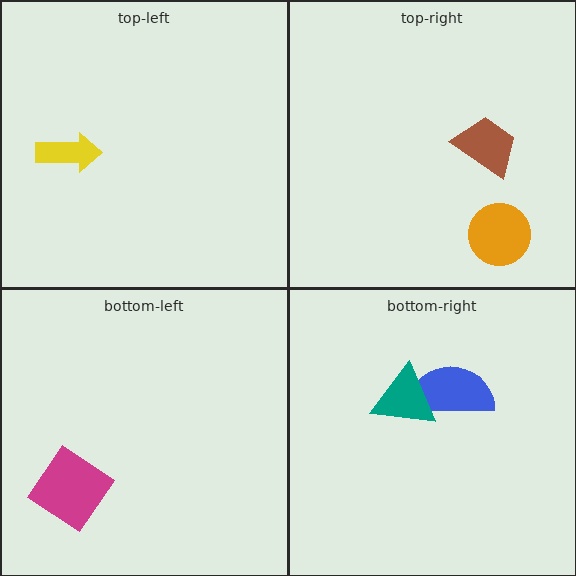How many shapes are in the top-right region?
2.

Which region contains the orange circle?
The top-right region.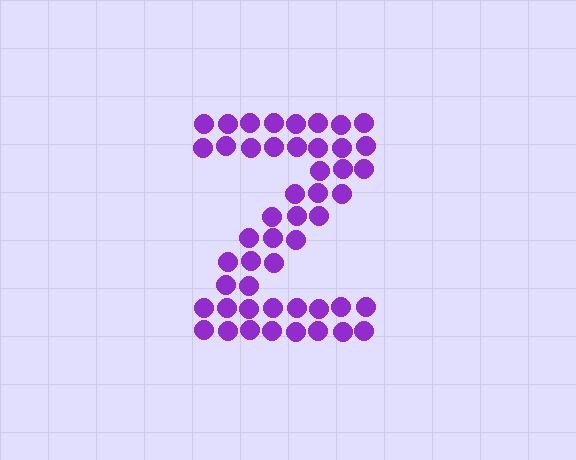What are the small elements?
The small elements are circles.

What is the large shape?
The large shape is the letter Z.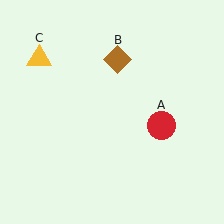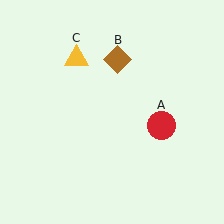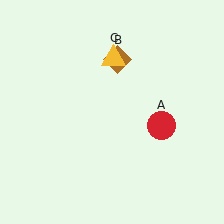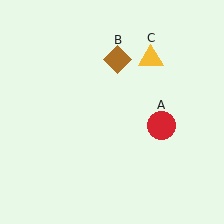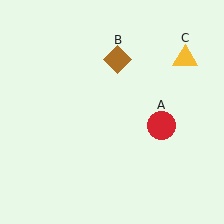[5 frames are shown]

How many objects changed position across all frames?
1 object changed position: yellow triangle (object C).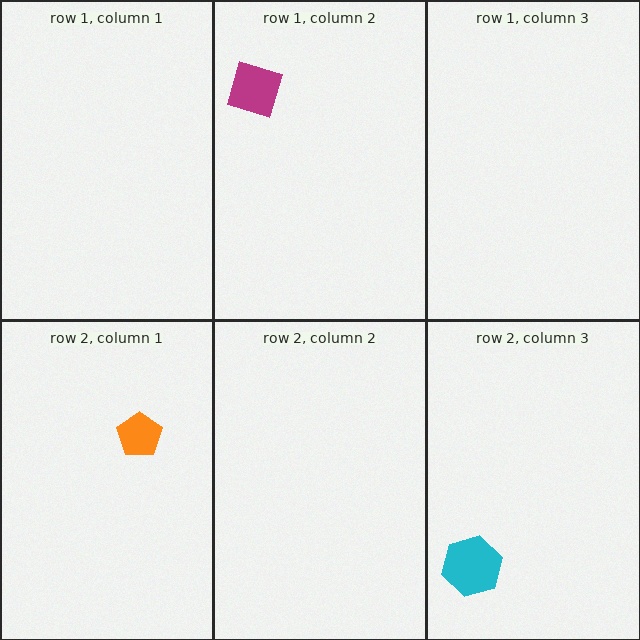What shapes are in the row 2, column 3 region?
The cyan hexagon.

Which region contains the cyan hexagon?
The row 2, column 3 region.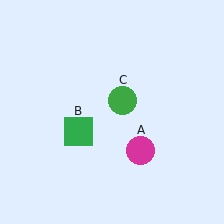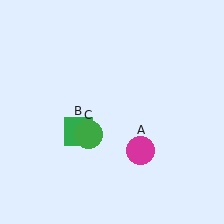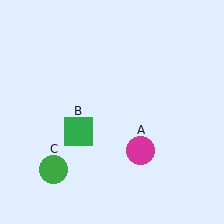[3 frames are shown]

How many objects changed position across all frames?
1 object changed position: green circle (object C).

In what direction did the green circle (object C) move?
The green circle (object C) moved down and to the left.